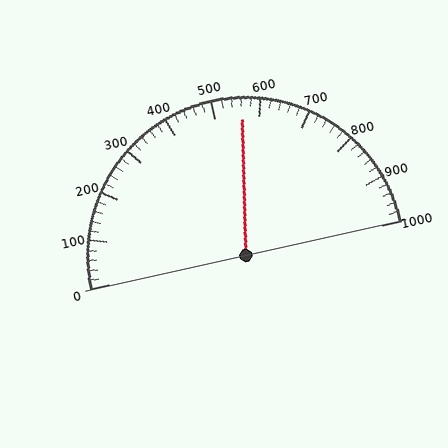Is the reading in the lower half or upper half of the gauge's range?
The reading is in the upper half of the range (0 to 1000).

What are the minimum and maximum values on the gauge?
The gauge ranges from 0 to 1000.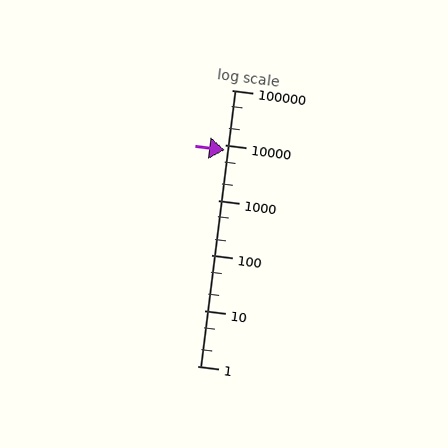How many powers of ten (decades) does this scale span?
The scale spans 5 decades, from 1 to 100000.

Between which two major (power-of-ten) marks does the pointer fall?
The pointer is between 1000 and 10000.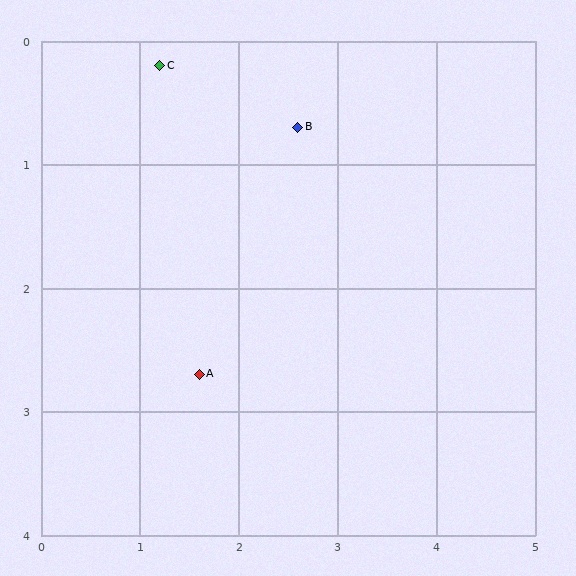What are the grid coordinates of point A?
Point A is at approximately (1.6, 2.7).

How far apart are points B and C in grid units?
Points B and C are about 1.5 grid units apart.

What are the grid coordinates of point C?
Point C is at approximately (1.2, 0.2).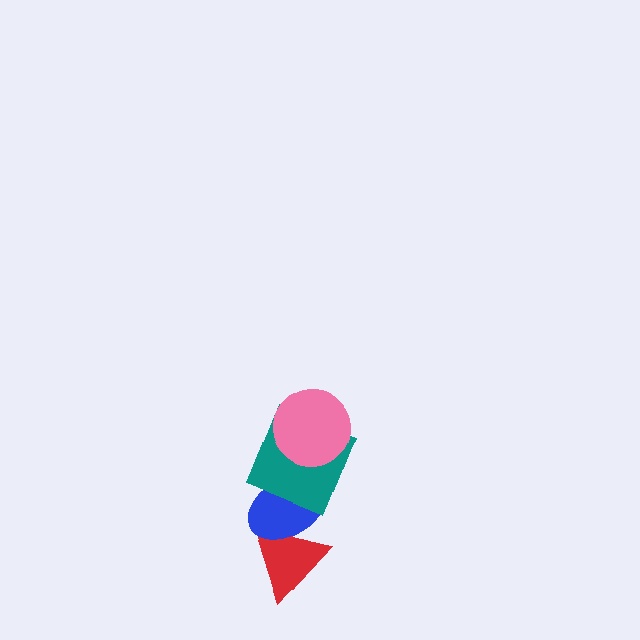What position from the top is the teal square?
The teal square is 2nd from the top.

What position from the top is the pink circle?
The pink circle is 1st from the top.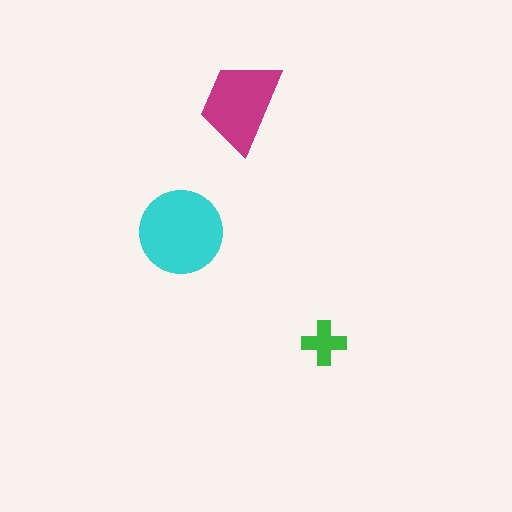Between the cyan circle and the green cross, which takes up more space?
The cyan circle.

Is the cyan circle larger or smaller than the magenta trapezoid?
Larger.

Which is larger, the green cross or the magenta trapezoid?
The magenta trapezoid.